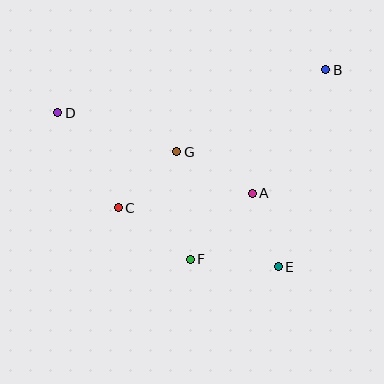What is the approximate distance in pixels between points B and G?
The distance between B and G is approximately 170 pixels.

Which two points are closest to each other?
Points A and E are closest to each other.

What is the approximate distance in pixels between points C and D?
The distance between C and D is approximately 113 pixels.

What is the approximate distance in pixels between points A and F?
The distance between A and F is approximately 91 pixels.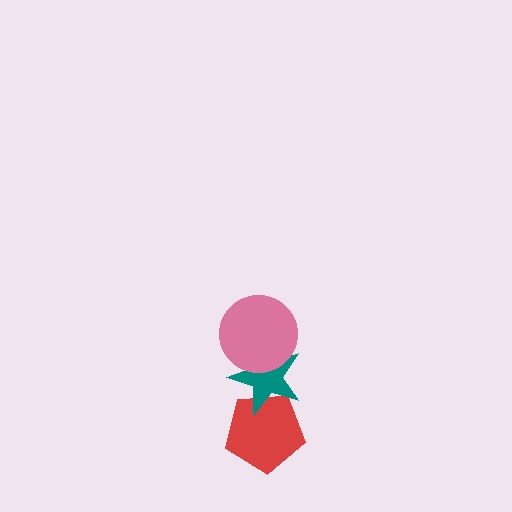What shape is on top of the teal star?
The pink circle is on top of the teal star.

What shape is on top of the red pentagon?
The teal star is on top of the red pentagon.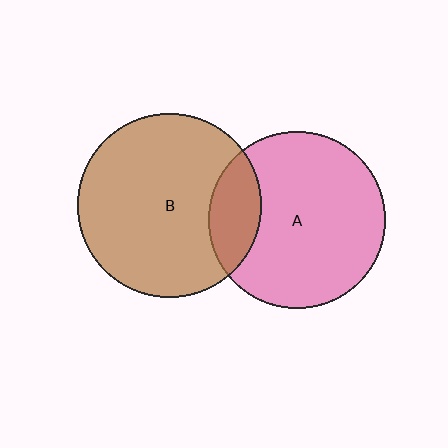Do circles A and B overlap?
Yes.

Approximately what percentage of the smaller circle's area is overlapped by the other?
Approximately 20%.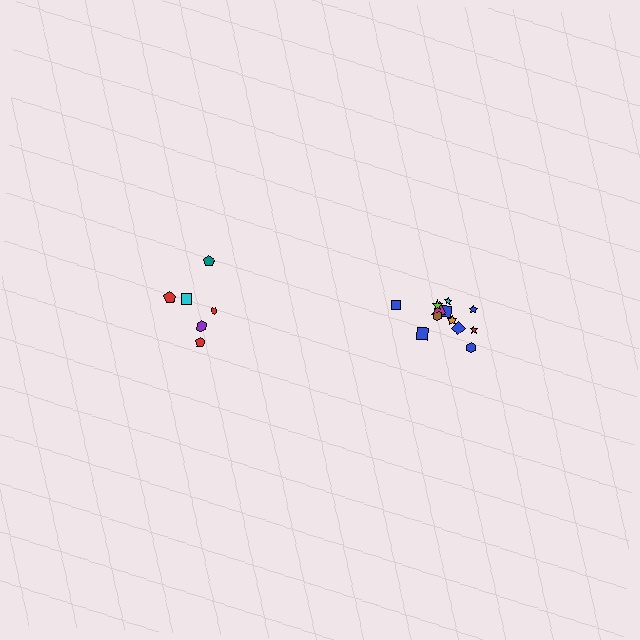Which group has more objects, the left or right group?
The right group.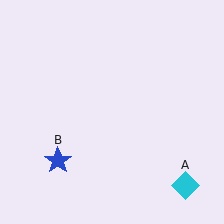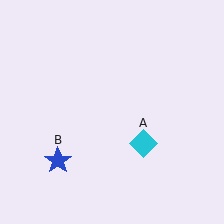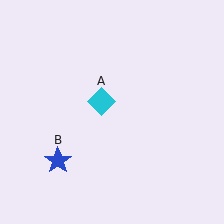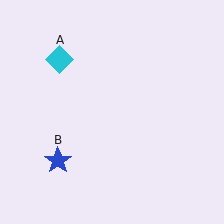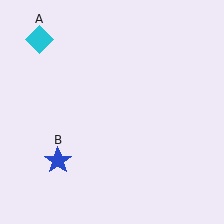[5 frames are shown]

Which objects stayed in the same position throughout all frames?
Blue star (object B) remained stationary.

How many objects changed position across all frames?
1 object changed position: cyan diamond (object A).